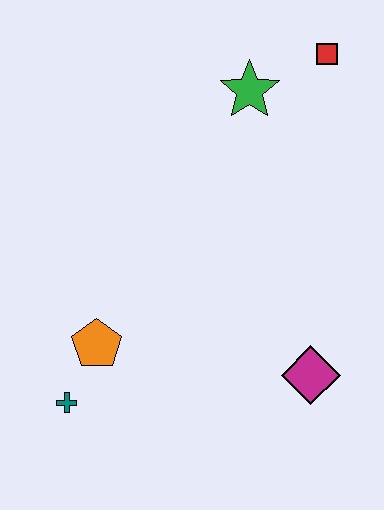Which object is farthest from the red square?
The teal cross is farthest from the red square.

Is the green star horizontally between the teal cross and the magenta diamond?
Yes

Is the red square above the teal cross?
Yes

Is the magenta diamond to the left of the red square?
Yes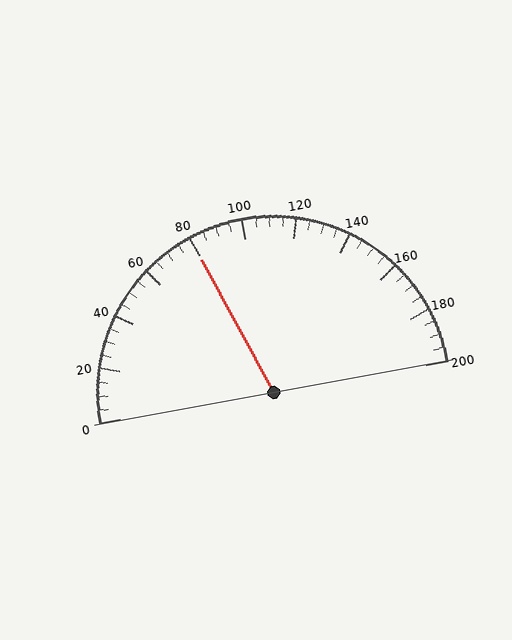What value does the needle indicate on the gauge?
The needle indicates approximately 80.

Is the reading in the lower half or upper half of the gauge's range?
The reading is in the lower half of the range (0 to 200).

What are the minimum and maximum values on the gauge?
The gauge ranges from 0 to 200.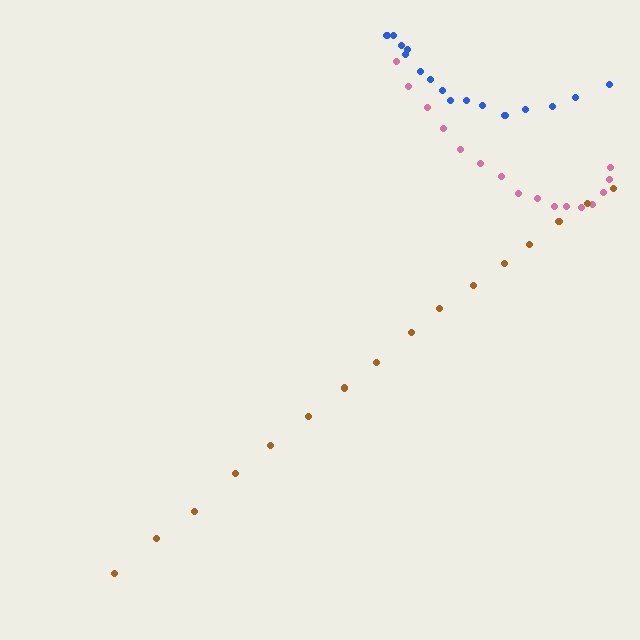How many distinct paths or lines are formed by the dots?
There are 3 distinct paths.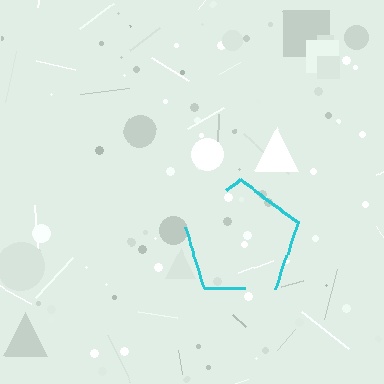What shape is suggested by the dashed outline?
The dashed outline suggests a pentagon.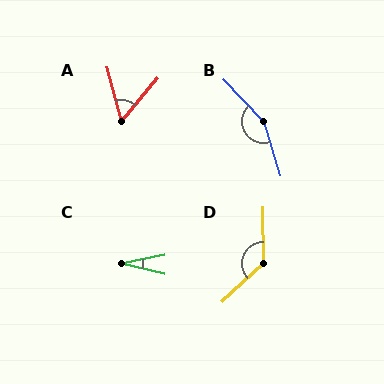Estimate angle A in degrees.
Approximately 54 degrees.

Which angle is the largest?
B, at approximately 154 degrees.